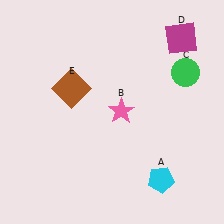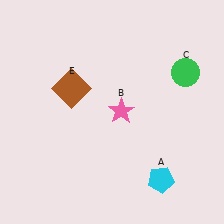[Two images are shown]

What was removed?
The magenta square (D) was removed in Image 2.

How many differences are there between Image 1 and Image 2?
There is 1 difference between the two images.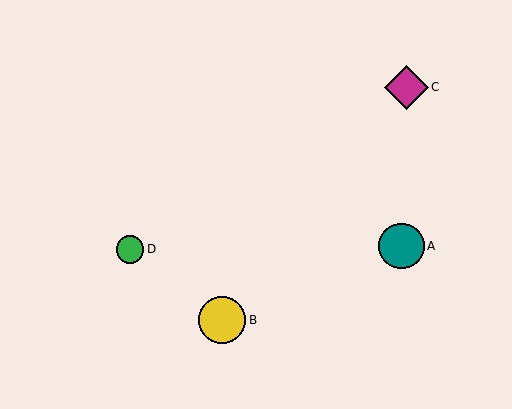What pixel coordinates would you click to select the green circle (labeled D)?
Click at (130, 249) to select the green circle D.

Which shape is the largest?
The yellow circle (labeled B) is the largest.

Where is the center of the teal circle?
The center of the teal circle is at (401, 246).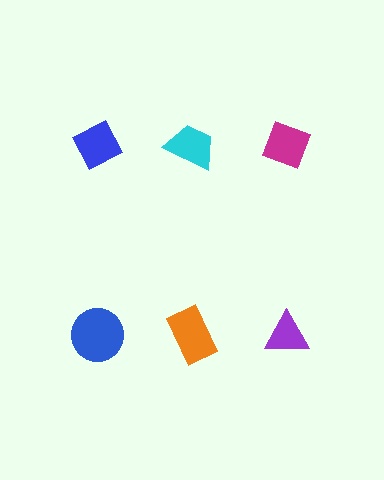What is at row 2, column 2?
An orange rectangle.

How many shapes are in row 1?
3 shapes.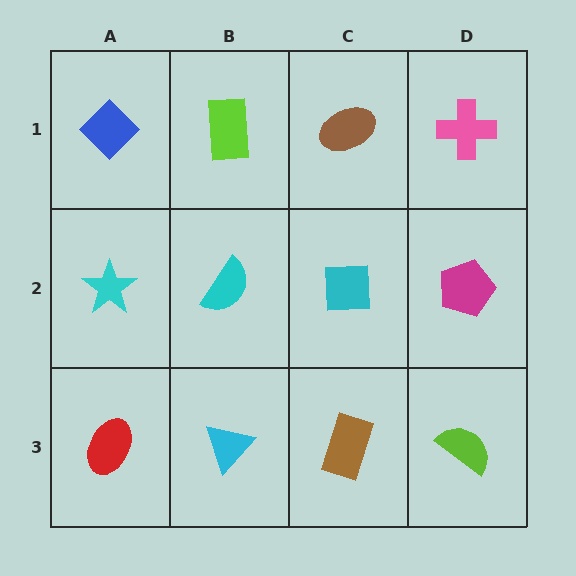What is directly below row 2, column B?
A cyan triangle.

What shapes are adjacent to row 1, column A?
A cyan star (row 2, column A), a lime rectangle (row 1, column B).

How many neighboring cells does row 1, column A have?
2.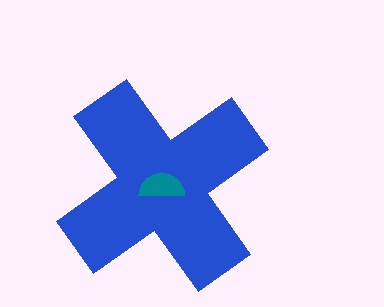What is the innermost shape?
The teal semicircle.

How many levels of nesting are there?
2.